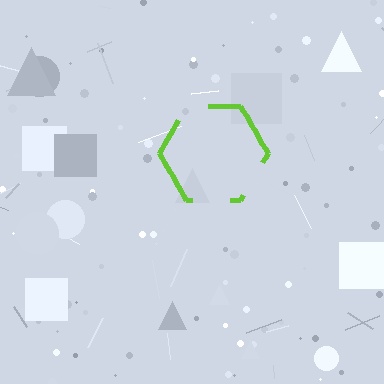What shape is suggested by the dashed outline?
The dashed outline suggests a hexagon.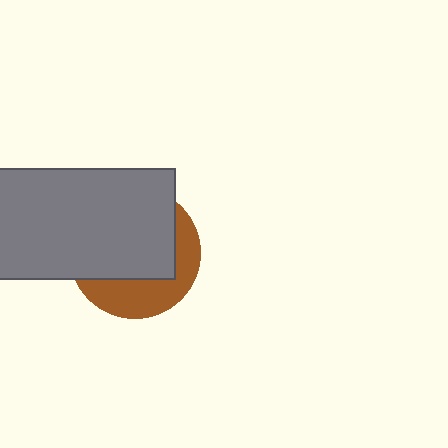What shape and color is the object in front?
The object in front is a gray rectangle.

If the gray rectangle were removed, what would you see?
You would see the complete brown circle.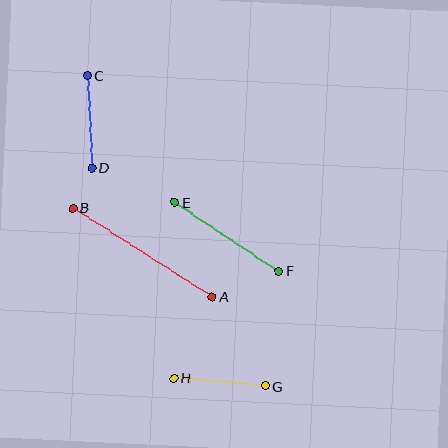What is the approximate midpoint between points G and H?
The midpoint is at approximately (220, 382) pixels.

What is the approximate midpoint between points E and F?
The midpoint is at approximately (227, 236) pixels.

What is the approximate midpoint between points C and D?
The midpoint is at approximately (90, 122) pixels.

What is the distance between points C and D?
The distance is approximately 92 pixels.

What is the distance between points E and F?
The distance is approximately 125 pixels.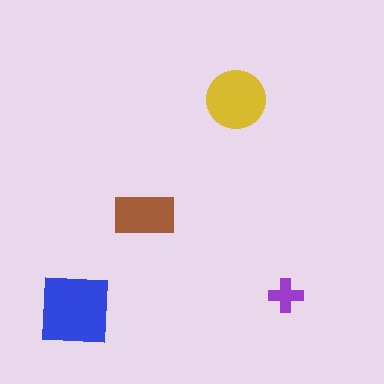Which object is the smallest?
The purple cross.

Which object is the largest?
The blue square.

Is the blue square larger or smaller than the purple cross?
Larger.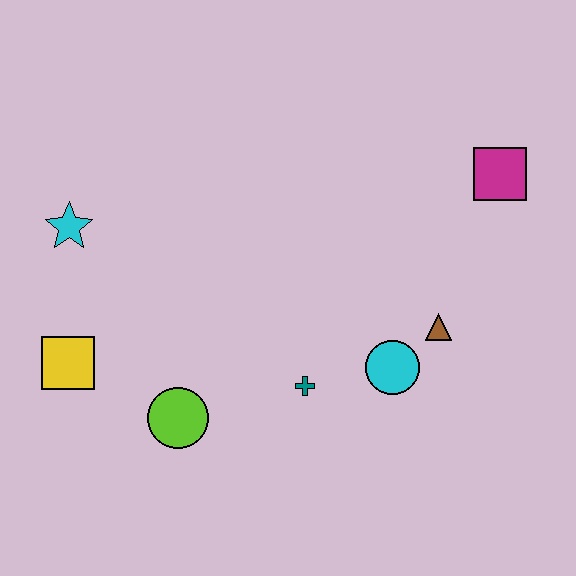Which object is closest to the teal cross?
The cyan circle is closest to the teal cross.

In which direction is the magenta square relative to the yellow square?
The magenta square is to the right of the yellow square.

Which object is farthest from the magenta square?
The yellow square is farthest from the magenta square.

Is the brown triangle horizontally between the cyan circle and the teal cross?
No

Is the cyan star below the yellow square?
No